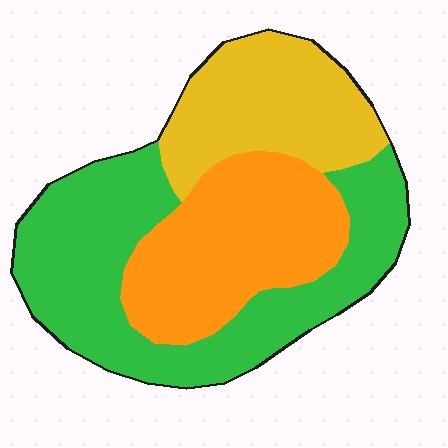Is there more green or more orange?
Green.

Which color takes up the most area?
Green, at roughly 45%.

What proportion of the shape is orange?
Orange takes up between a quarter and a half of the shape.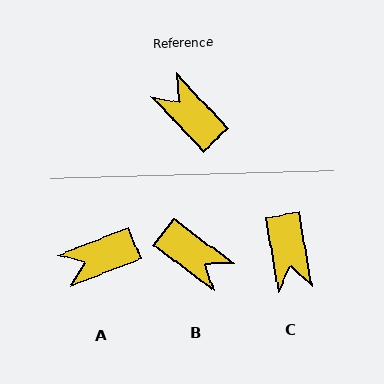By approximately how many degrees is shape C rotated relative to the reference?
Approximately 147 degrees counter-clockwise.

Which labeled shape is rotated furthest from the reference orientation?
B, about 170 degrees away.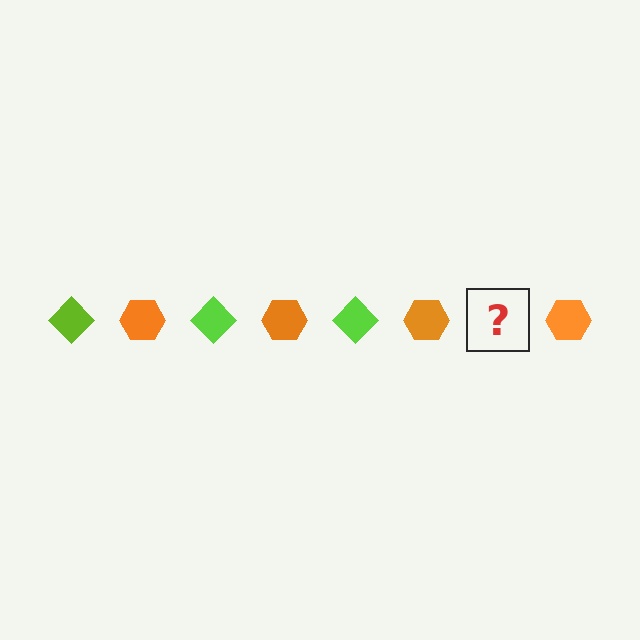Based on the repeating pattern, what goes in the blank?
The blank should be a lime diamond.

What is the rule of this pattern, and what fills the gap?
The rule is that the pattern alternates between lime diamond and orange hexagon. The gap should be filled with a lime diamond.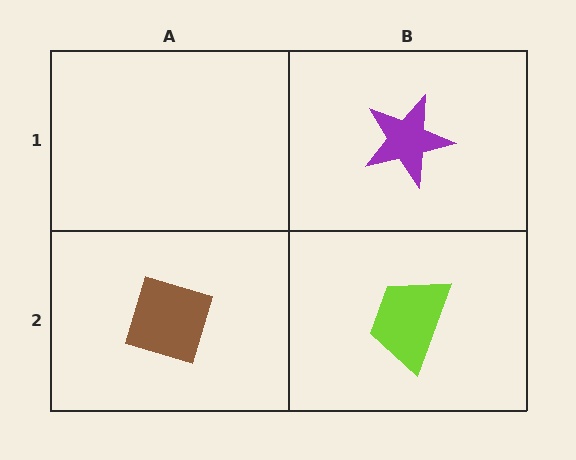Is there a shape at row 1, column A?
No, that cell is empty.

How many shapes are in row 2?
2 shapes.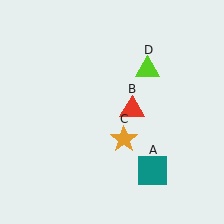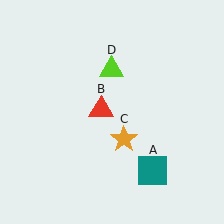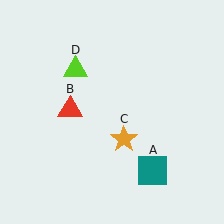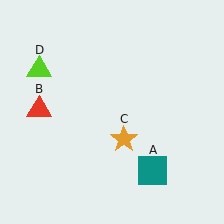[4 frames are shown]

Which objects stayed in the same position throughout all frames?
Teal square (object A) and orange star (object C) remained stationary.